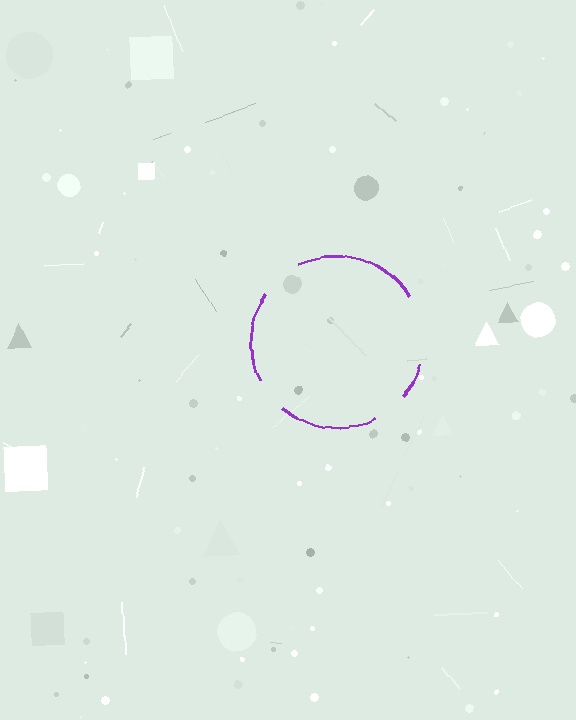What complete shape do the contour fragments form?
The contour fragments form a circle.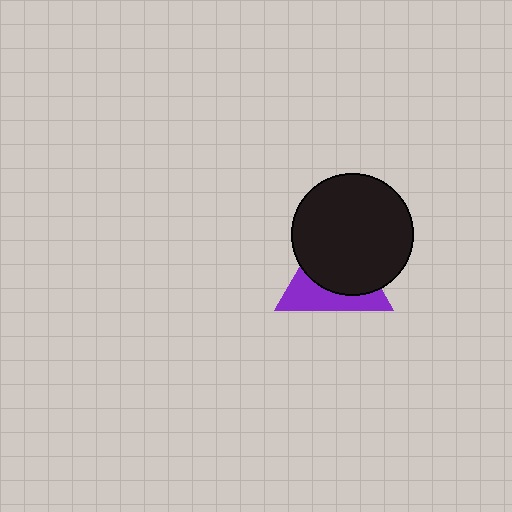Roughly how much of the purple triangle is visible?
A small part of it is visible (roughly 40%).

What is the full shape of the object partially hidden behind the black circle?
The partially hidden object is a purple triangle.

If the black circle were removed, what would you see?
You would see the complete purple triangle.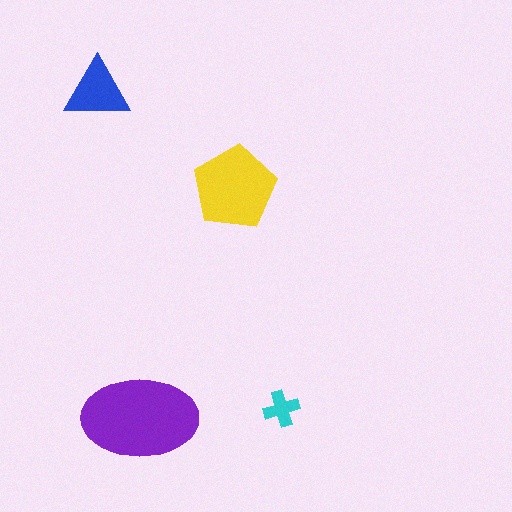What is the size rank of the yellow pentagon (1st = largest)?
2nd.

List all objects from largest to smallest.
The purple ellipse, the yellow pentagon, the blue triangle, the cyan cross.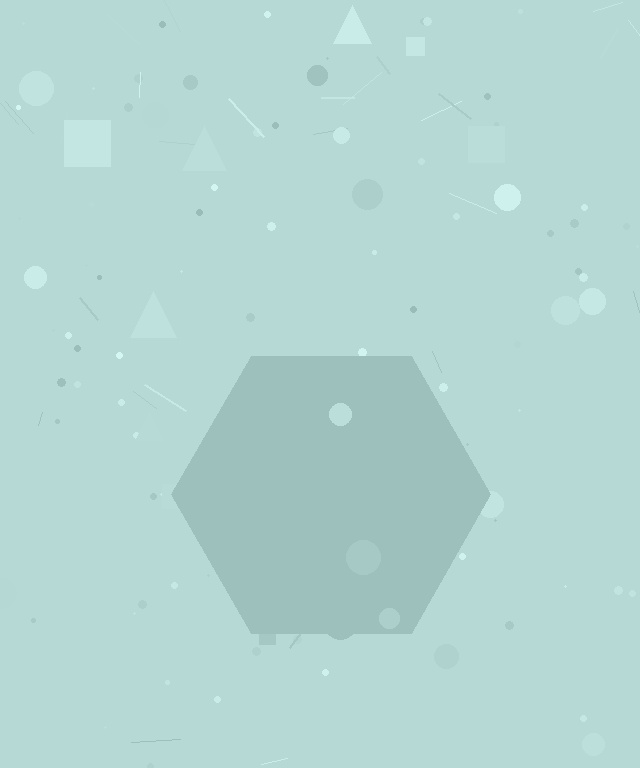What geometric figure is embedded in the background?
A hexagon is embedded in the background.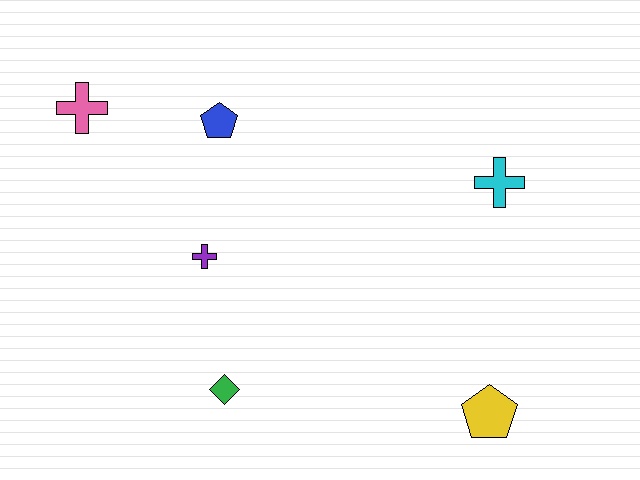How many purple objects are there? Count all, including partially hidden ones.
There is 1 purple object.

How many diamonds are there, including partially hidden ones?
There is 1 diamond.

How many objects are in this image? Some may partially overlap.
There are 6 objects.